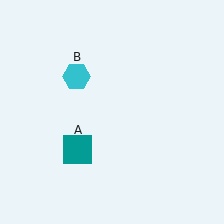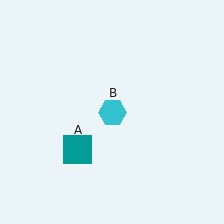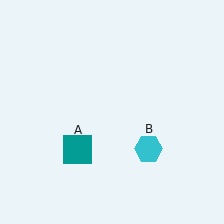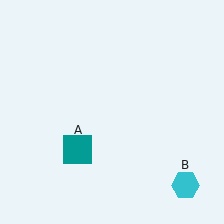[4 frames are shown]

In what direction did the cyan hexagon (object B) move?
The cyan hexagon (object B) moved down and to the right.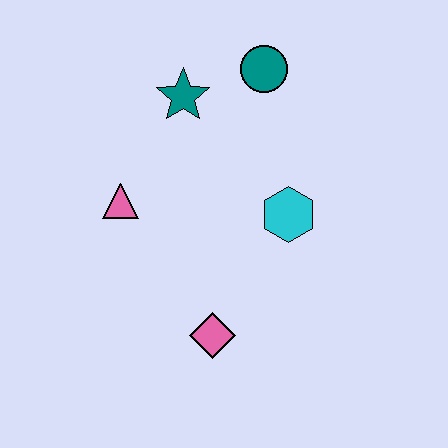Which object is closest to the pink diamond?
The cyan hexagon is closest to the pink diamond.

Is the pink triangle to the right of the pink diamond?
No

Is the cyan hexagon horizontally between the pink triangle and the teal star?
No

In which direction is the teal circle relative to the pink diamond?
The teal circle is above the pink diamond.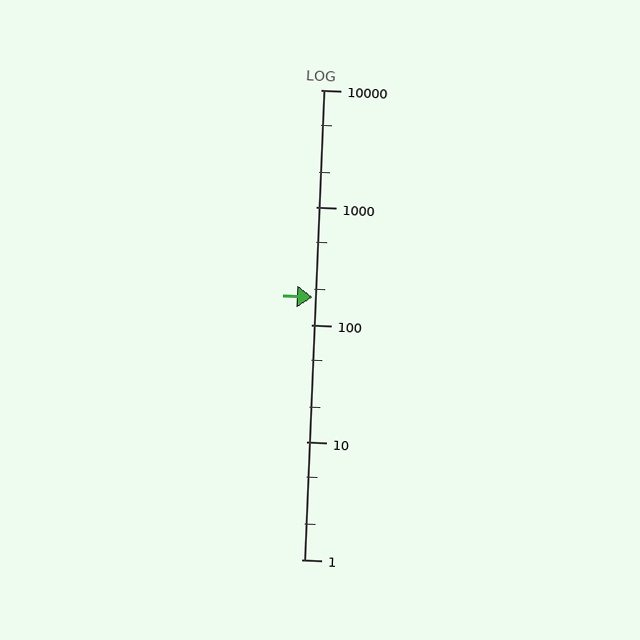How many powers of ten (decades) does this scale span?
The scale spans 4 decades, from 1 to 10000.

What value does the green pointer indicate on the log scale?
The pointer indicates approximately 170.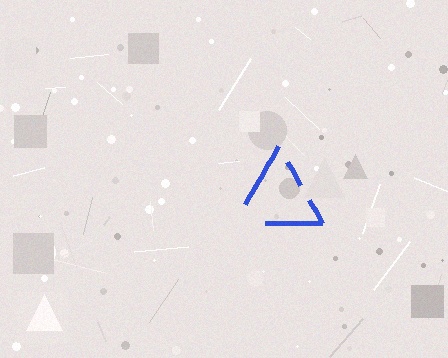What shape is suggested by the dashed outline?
The dashed outline suggests a triangle.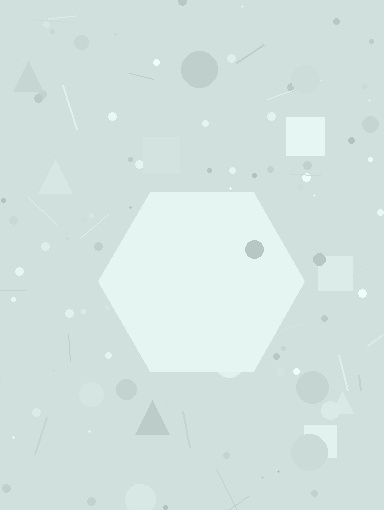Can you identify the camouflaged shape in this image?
The camouflaged shape is a hexagon.